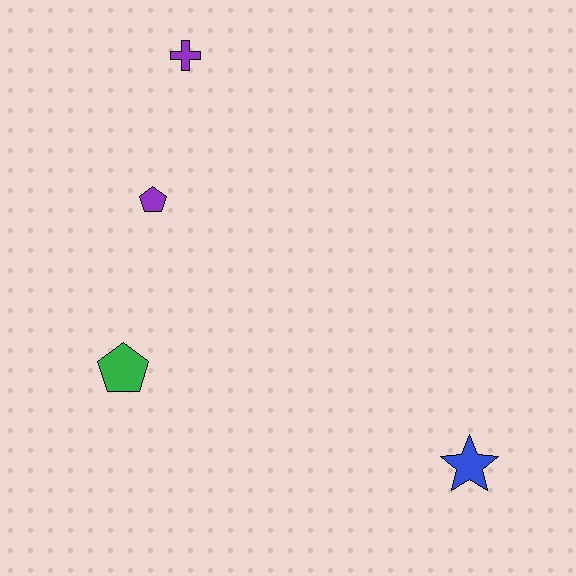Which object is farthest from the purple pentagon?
The blue star is farthest from the purple pentagon.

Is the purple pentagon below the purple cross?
Yes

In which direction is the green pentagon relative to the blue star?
The green pentagon is to the left of the blue star.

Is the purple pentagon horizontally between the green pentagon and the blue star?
Yes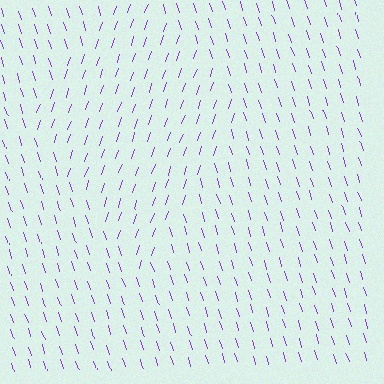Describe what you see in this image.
The image is filled with small purple line segments. A diamond region in the image has lines oriented differently from the surrounding lines, creating a visible texture boundary.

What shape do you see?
I see a diamond.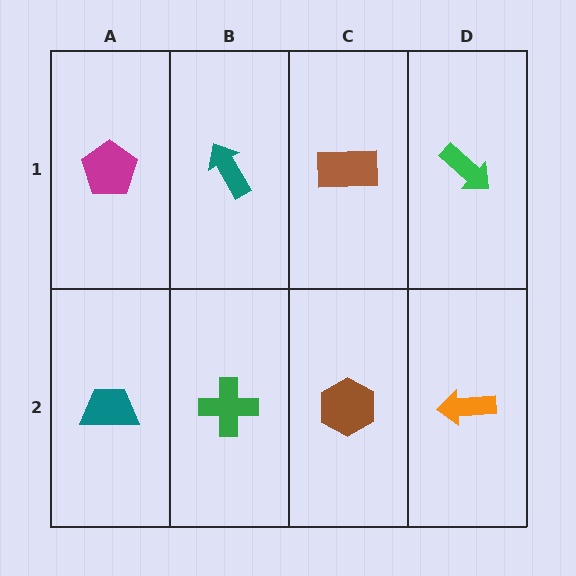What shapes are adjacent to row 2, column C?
A brown rectangle (row 1, column C), a green cross (row 2, column B), an orange arrow (row 2, column D).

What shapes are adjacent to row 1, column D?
An orange arrow (row 2, column D), a brown rectangle (row 1, column C).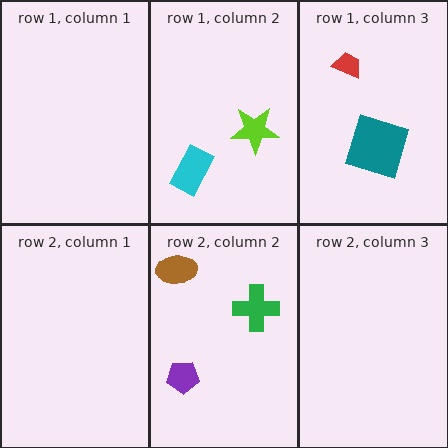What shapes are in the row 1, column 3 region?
The teal square, the red trapezoid.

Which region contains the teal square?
The row 1, column 3 region.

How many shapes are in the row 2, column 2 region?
3.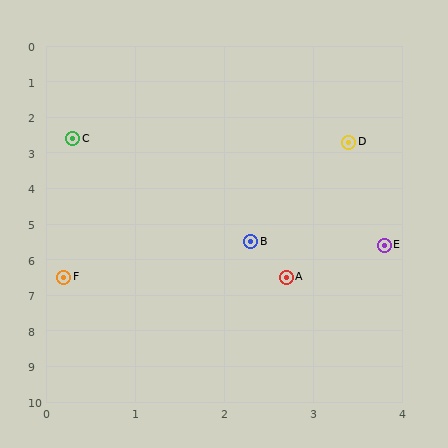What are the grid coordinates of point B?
Point B is at approximately (2.3, 5.5).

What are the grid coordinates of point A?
Point A is at approximately (2.7, 6.5).